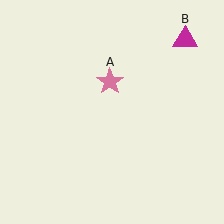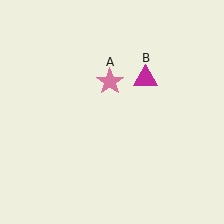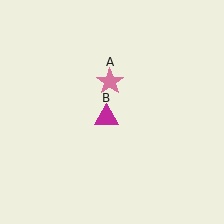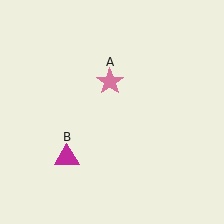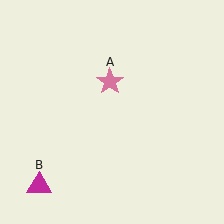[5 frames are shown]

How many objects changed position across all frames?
1 object changed position: magenta triangle (object B).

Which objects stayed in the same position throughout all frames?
Pink star (object A) remained stationary.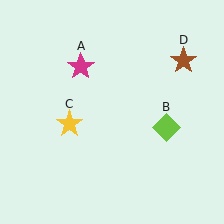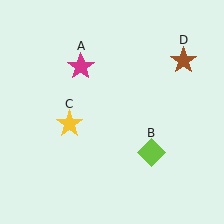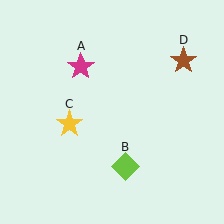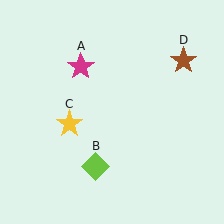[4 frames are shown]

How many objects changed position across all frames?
1 object changed position: lime diamond (object B).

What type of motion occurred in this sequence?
The lime diamond (object B) rotated clockwise around the center of the scene.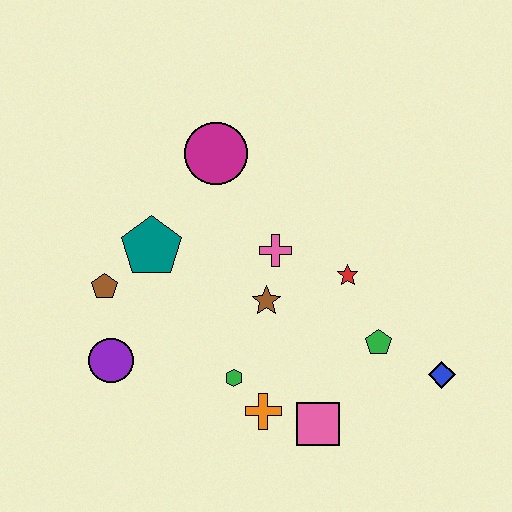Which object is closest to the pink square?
The orange cross is closest to the pink square.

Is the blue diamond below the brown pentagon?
Yes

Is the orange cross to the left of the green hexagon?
No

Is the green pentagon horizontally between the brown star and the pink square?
No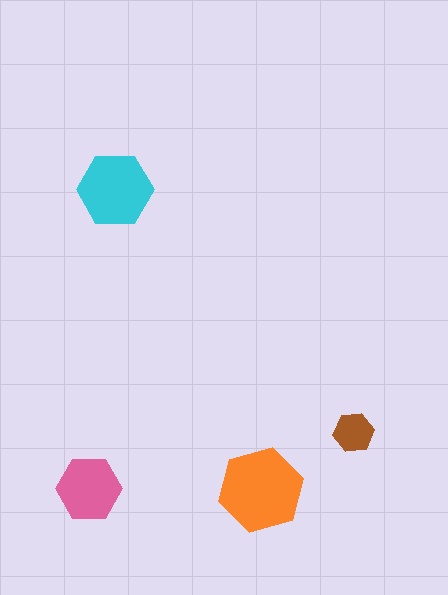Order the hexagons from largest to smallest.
the orange one, the cyan one, the pink one, the brown one.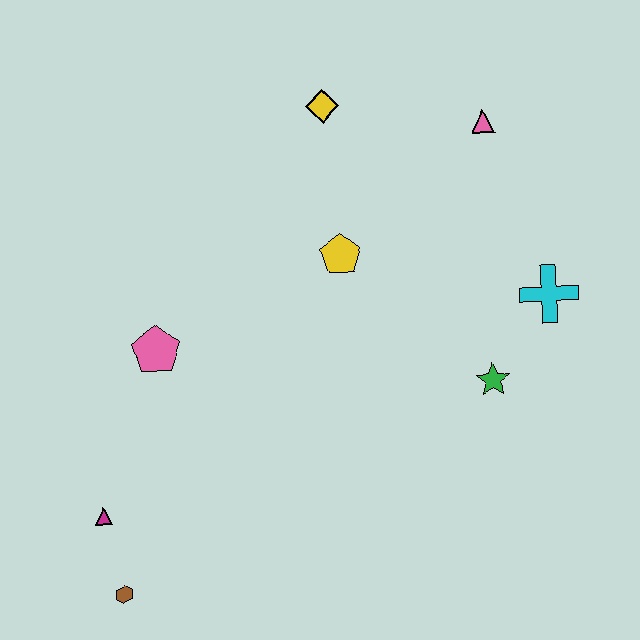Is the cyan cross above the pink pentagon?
Yes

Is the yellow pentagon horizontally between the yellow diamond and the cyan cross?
Yes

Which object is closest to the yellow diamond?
The yellow pentagon is closest to the yellow diamond.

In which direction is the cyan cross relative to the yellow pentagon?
The cyan cross is to the right of the yellow pentagon.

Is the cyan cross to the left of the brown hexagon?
No